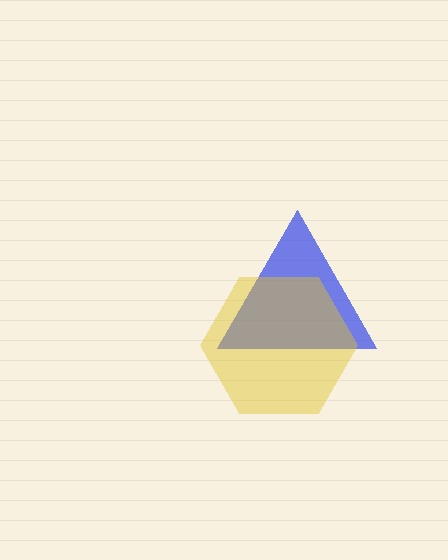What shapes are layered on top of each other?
The layered shapes are: a blue triangle, a yellow hexagon.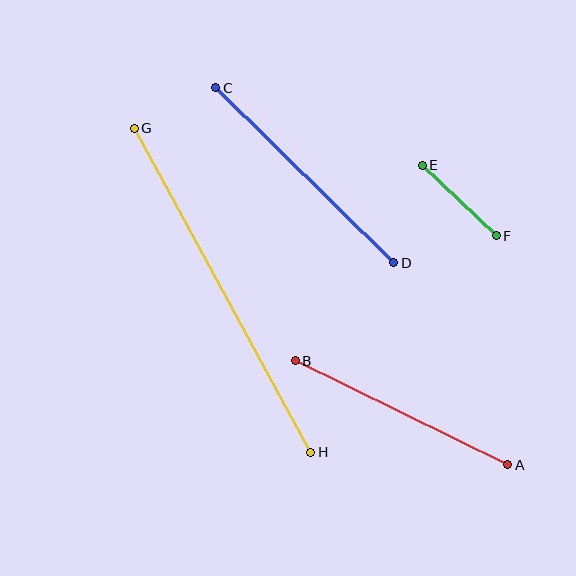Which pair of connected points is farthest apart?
Points G and H are farthest apart.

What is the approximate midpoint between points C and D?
The midpoint is at approximately (305, 175) pixels.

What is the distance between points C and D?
The distance is approximately 249 pixels.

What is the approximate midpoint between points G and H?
The midpoint is at approximately (222, 290) pixels.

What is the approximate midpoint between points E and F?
The midpoint is at approximately (459, 201) pixels.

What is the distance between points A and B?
The distance is approximately 237 pixels.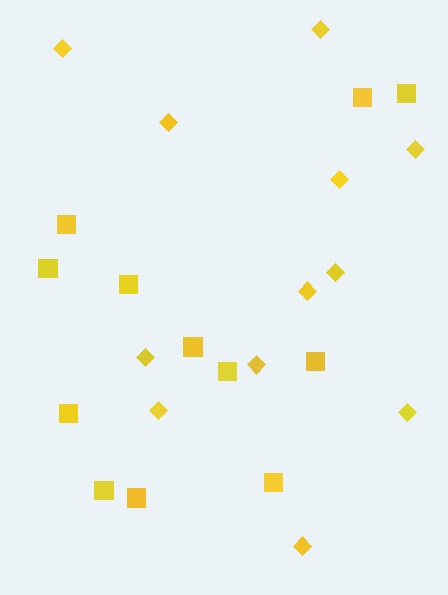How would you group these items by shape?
There are 2 groups: one group of diamonds (12) and one group of squares (12).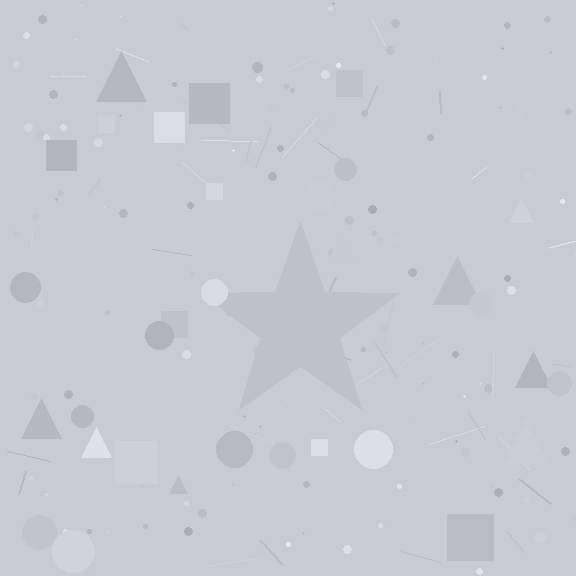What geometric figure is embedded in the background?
A star is embedded in the background.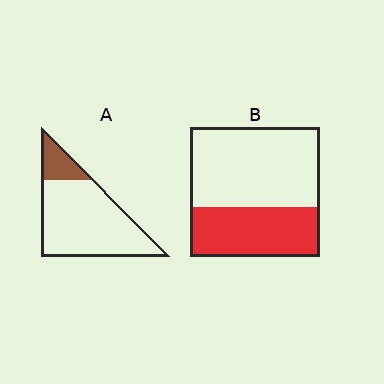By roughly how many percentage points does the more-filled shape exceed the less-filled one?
By roughly 20 percentage points (B over A).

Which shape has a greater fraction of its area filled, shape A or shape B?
Shape B.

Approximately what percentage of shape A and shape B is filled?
A is approximately 15% and B is approximately 40%.